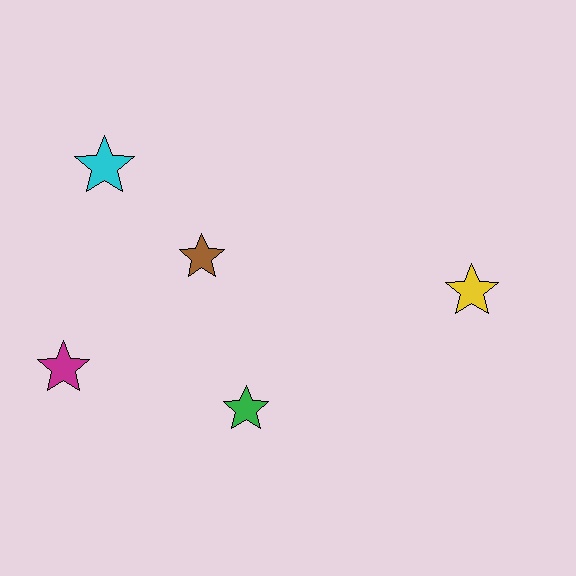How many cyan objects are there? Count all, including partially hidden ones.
There is 1 cyan object.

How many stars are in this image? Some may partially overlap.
There are 5 stars.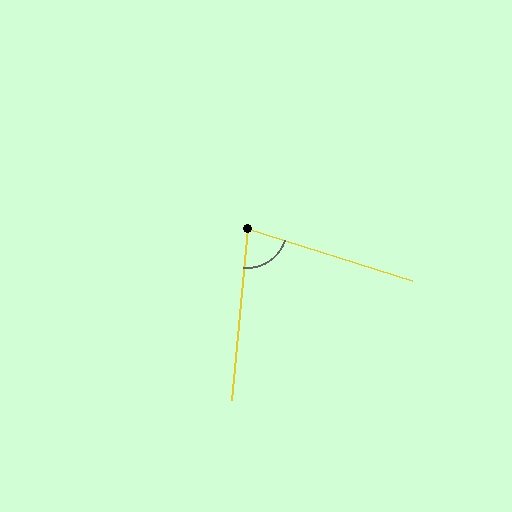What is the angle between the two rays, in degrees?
Approximately 78 degrees.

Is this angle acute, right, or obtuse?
It is acute.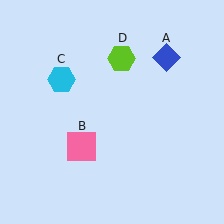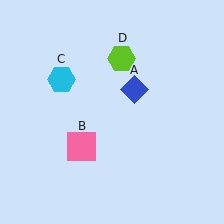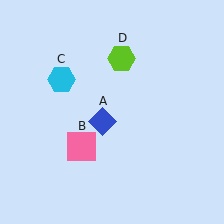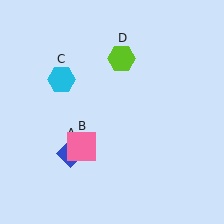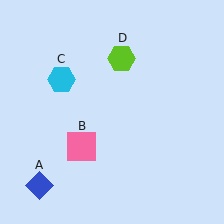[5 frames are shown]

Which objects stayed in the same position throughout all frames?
Pink square (object B) and cyan hexagon (object C) and lime hexagon (object D) remained stationary.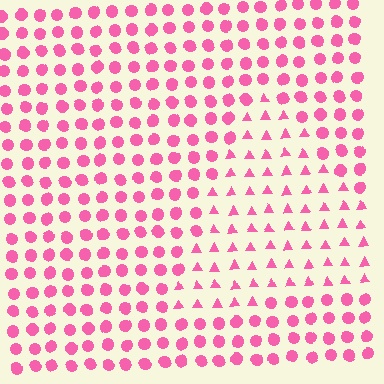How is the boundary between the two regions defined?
The boundary is defined by a change in element shape: triangles inside vs. circles outside. All elements share the same color and spacing.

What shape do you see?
I see a triangle.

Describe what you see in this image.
The image is filled with small pink elements arranged in a uniform grid. A triangle-shaped region contains triangles, while the surrounding area contains circles. The boundary is defined purely by the change in element shape.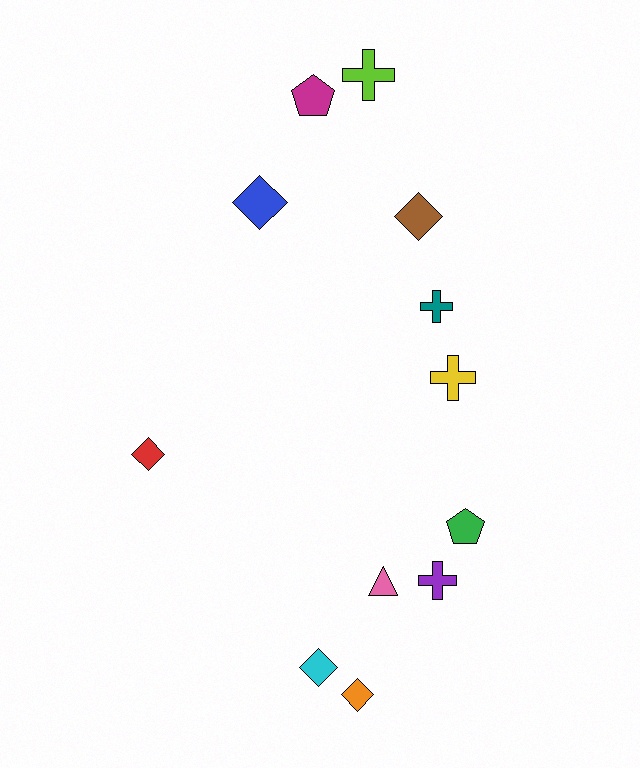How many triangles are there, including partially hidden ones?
There is 1 triangle.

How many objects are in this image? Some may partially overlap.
There are 12 objects.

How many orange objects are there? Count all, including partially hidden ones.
There is 1 orange object.